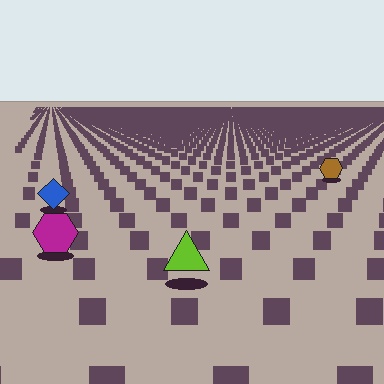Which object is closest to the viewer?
The lime triangle is closest. The texture marks near it are larger and more spread out.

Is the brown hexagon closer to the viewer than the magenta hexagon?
No. The magenta hexagon is closer — you can tell from the texture gradient: the ground texture is coarser near it.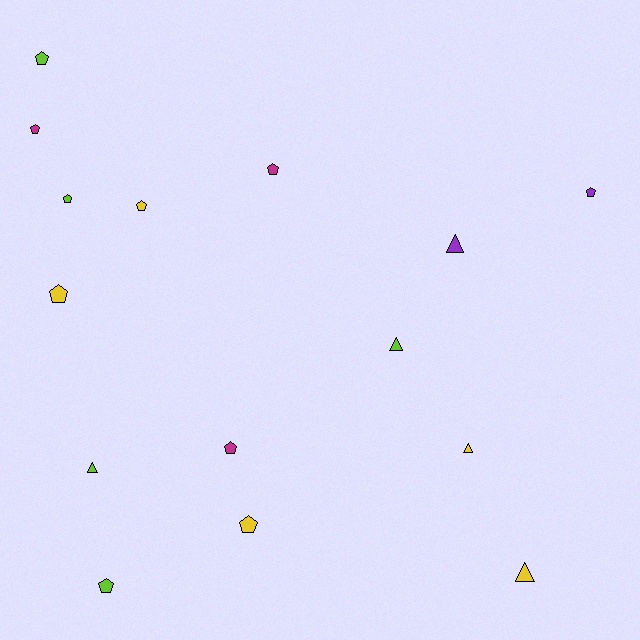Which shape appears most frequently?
Pentagon, with 10 objects.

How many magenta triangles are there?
There are no magenta triangles.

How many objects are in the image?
There are 15 objects.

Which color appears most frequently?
Yellow, with 5 objects.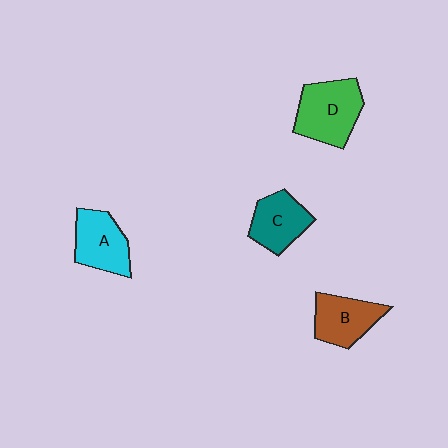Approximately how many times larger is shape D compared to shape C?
Approximately 1.3 times.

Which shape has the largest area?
Shape D (green).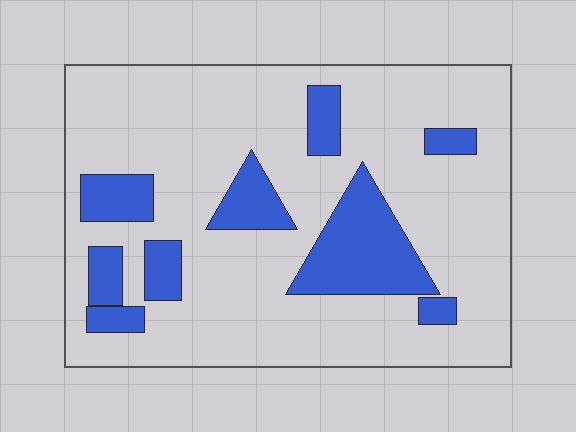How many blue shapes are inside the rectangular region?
9.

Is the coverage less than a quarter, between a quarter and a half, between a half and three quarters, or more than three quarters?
Less than a quarter.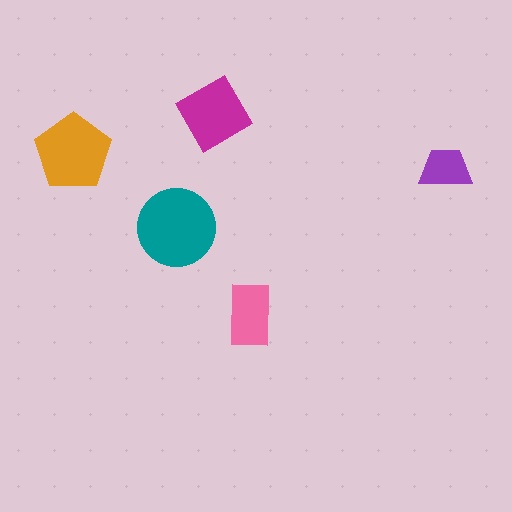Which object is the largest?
The teal circle.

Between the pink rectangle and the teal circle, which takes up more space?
The teal circle.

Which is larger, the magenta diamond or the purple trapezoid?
The magenta diamond.